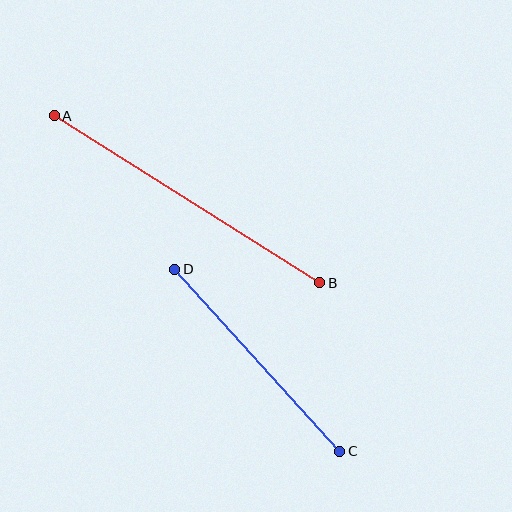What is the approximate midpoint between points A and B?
The midpoint is at approximately (187, 199) pixels.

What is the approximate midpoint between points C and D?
The midpoint is at approximately (257, 360) pixels.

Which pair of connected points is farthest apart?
Points A and B are farthest apart.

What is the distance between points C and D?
The distance is approximately 246 pixels.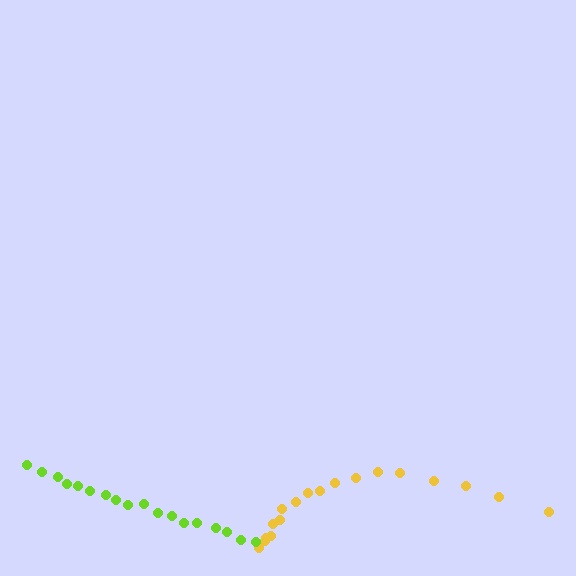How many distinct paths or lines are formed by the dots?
There are 2 distinct paths.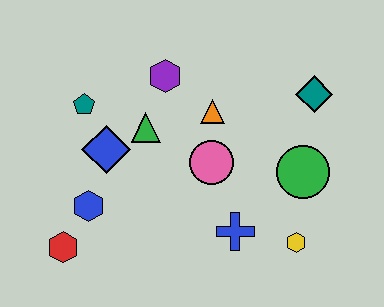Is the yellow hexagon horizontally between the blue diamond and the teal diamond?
Yes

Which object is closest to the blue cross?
The yellow hexagon is closest to the blue cross.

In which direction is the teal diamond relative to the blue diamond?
The teal diamond is to the right of the blue diamond.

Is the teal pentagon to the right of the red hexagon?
Yes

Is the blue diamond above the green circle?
Yes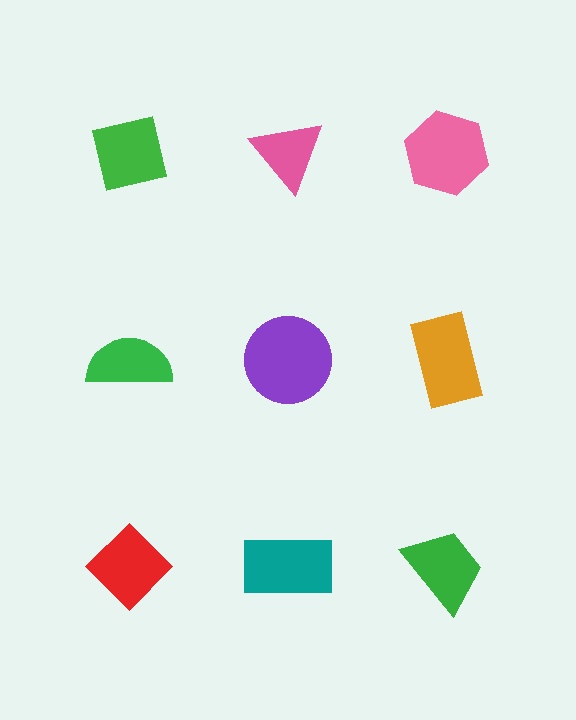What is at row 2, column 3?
An orange rectangle.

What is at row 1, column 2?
A pink triangle.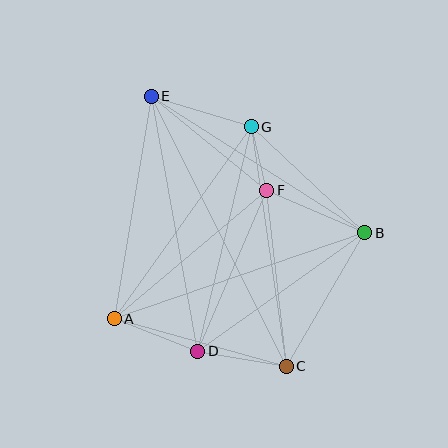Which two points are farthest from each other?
Points C and E are farthest from each other.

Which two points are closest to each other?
Points F and G are closest to each other.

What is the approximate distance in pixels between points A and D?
The distance between A and D is approximately 90 pixels.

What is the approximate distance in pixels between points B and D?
The distance between B and D is approximately 204 pixels.